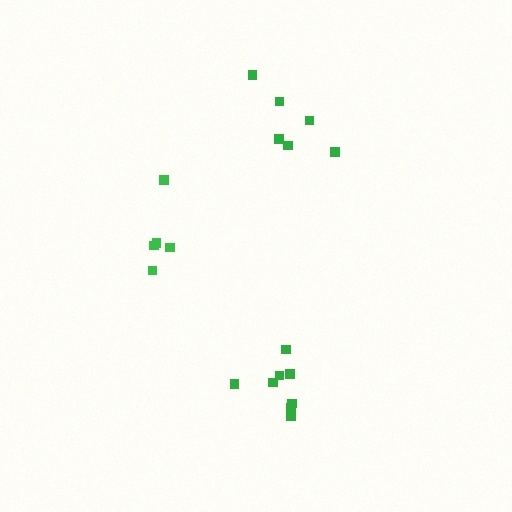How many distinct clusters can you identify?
There are 3 distinct clusters.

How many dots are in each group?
Group 1: 5 dots, Group 2: 8 dots, Group 3: 6 dots (19 total).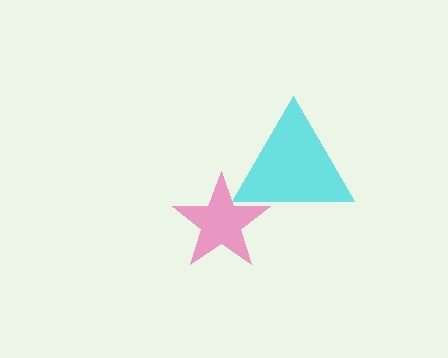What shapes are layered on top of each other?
The layered shapes are: a pink star, a cyan triangle.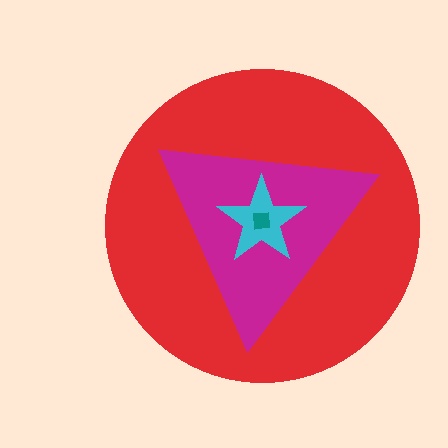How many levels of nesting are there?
4.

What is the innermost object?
The teal square.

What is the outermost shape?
The red circle.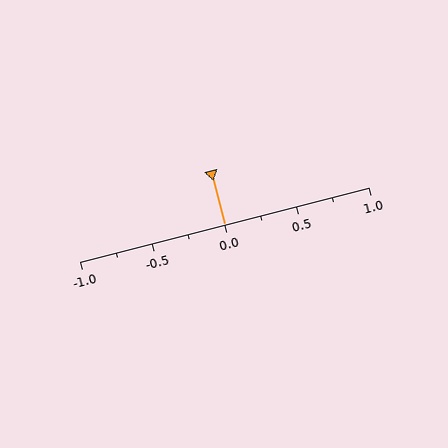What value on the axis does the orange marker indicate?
The marker indicates approximately 0.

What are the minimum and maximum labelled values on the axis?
The axis runs from -1.0 to 1.0.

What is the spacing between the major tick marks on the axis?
The major ticks are spaced 0.5 apart.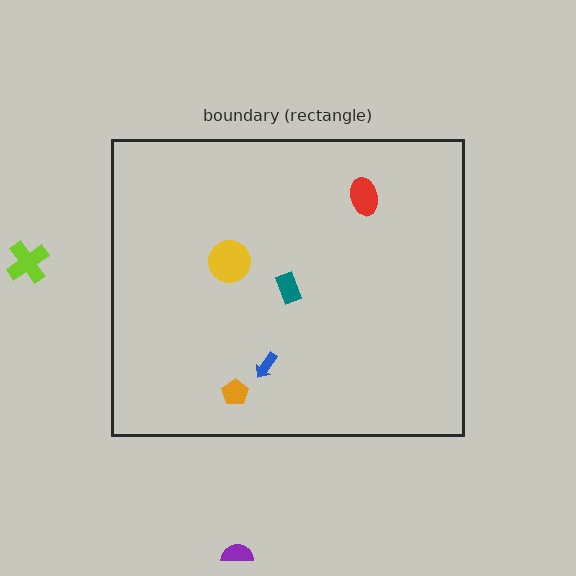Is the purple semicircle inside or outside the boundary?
Outside.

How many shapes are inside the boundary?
5 inside, 2 outside.